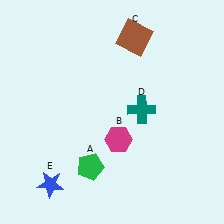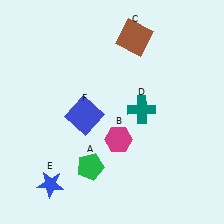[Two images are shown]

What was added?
A blue square (F) was added in Image 2.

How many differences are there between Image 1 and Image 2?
There is 1 difference between the two images.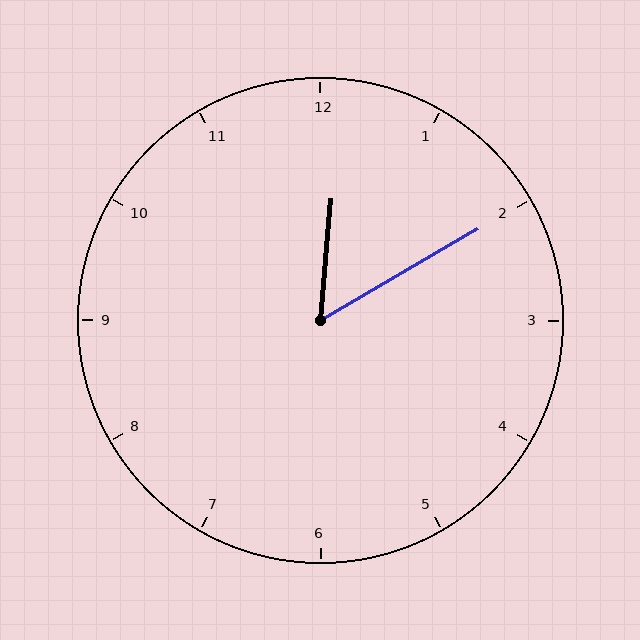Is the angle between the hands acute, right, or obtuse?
It is acute.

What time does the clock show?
12:10.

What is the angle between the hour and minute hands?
Approximately 55 degrees.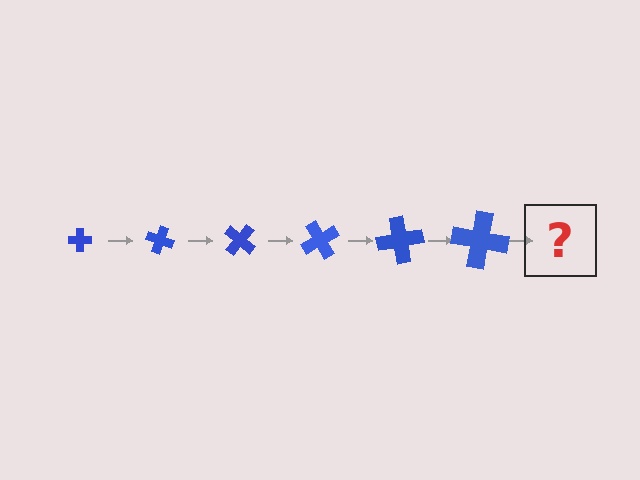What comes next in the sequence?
The next element should be a cross, larger than the previous one and rotated 120 degrees from the start.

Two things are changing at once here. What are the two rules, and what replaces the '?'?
The two rules are that the cross grows larger each step and it rotates 20 degrees each step. The '?' should be a cross, larger than the previous one and rotated 120 degrees from the start.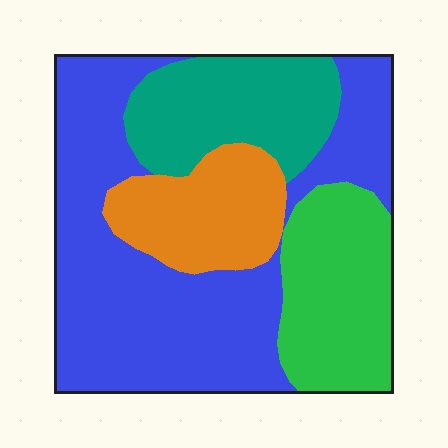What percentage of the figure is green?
Green takes up about one fifth (1/5) of the figure.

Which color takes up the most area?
Blue, at roughly 50%.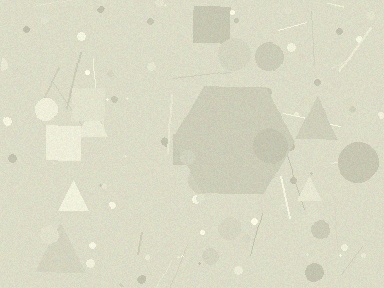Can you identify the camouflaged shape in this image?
The camouflaged shape is a hexagon.